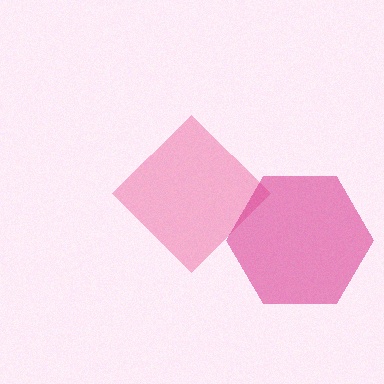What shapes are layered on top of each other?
The layered shapes are: a pink diamond, a magenta hexagon.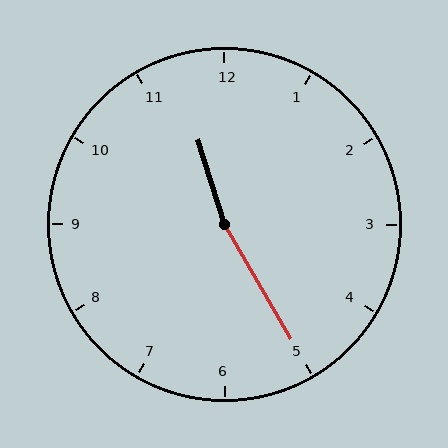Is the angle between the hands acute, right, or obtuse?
It is obtuse.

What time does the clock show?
11:25.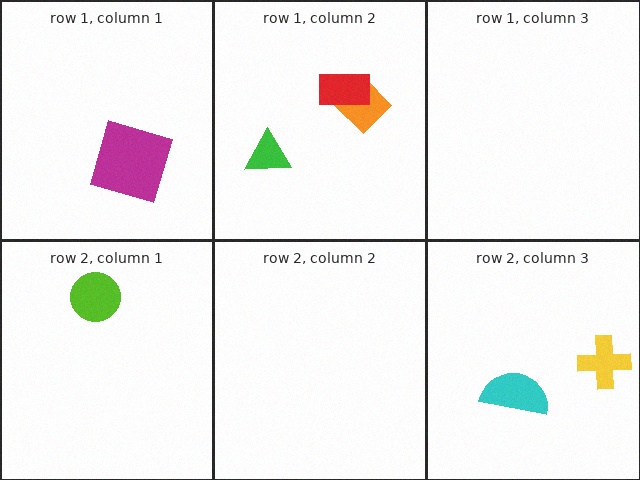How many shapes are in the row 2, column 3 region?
2.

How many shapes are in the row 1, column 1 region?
1.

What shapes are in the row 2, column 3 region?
The yellow cross, the cyan semicircle.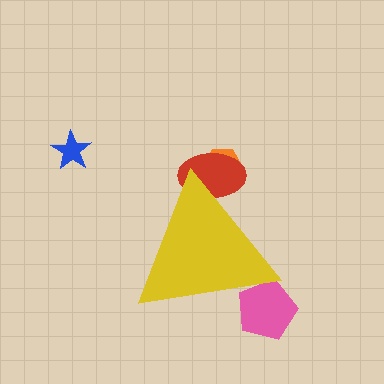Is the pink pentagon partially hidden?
Yes, the pink pentagon is partially hidden behind the yellow triangle.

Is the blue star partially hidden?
No, the blue star is fully visible.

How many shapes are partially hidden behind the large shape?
3 shapes are partially hidden.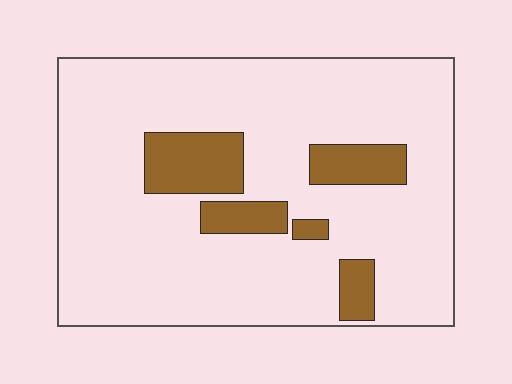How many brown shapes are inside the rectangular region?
5.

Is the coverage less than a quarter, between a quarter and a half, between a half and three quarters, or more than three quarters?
Less than a quarter.